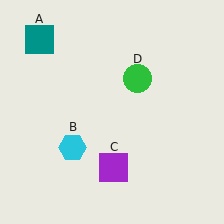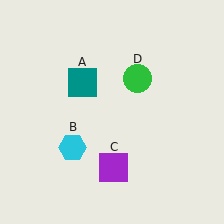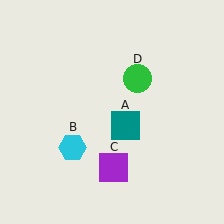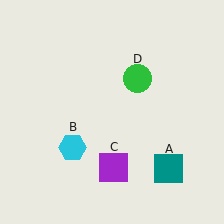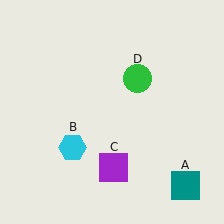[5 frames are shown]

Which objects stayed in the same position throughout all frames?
Cyan hexagon (object B) and purple square (object C) and green circle (object D) remained stationary.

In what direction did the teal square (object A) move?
The teal square (object A) moved down and to the right.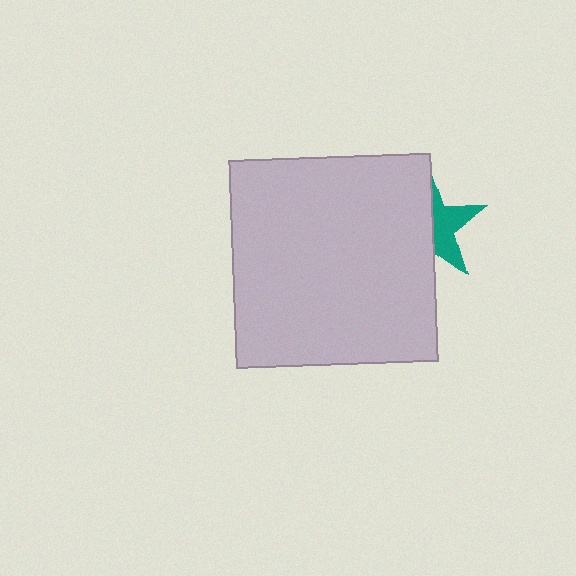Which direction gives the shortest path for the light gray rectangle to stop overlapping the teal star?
Moving left gives the shortest separation.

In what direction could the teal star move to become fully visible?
The teal star could move right. That would shift it out from behind the light gray rectangle entirely.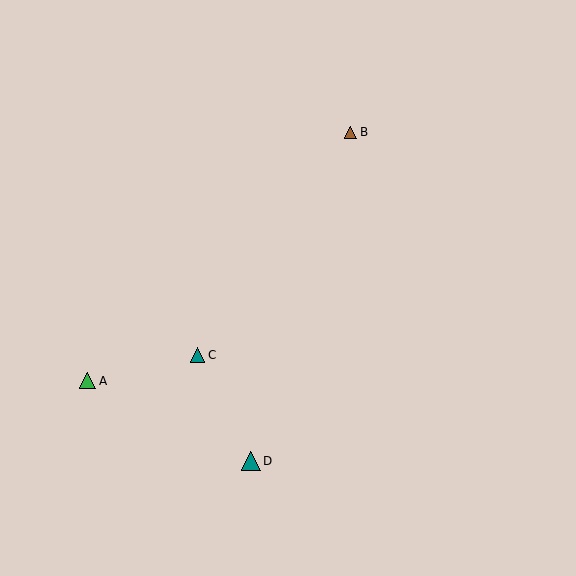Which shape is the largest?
The teal triangle (labeled D) is the largest.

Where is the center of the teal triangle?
The center of the teal triangle is at (198, 355).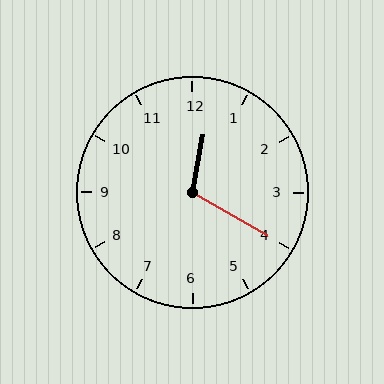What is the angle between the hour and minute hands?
Approximately 110 degrees.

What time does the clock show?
12:20.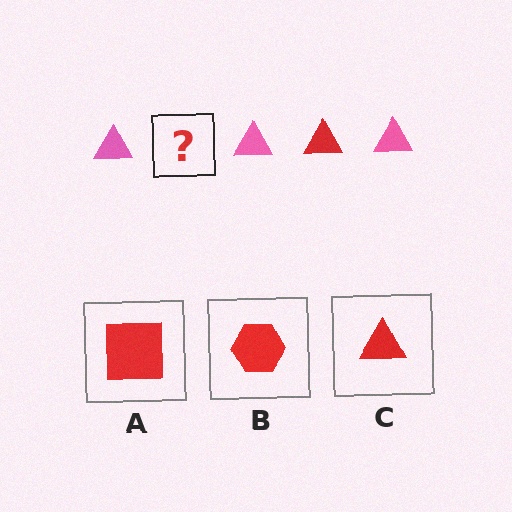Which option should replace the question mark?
Option C.